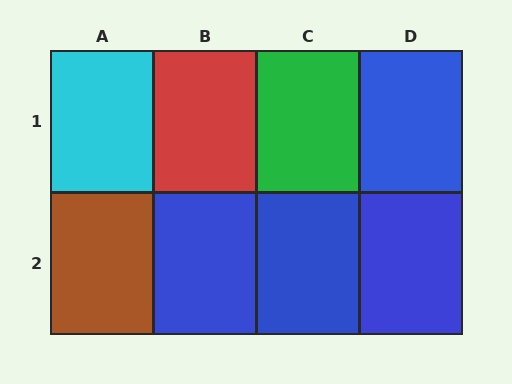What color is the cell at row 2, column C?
Blue.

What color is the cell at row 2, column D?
Blue.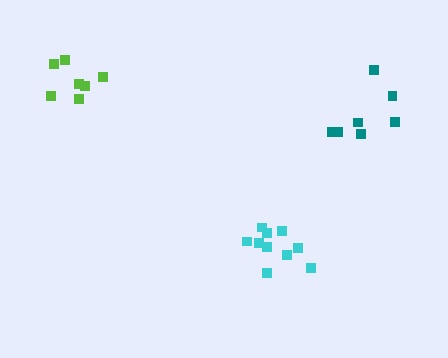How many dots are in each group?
Group 1: 7 dots, Group 2: 10 dots, Group 3: 7 dots (24 total).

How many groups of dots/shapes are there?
There are 3 groups.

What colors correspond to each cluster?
The clusters are colored: teal, cyan, lime.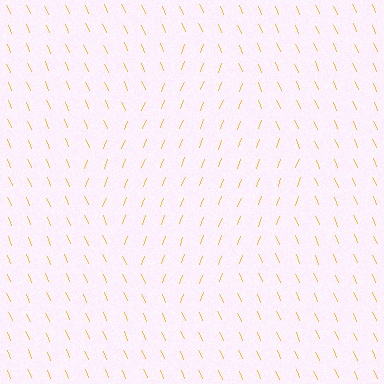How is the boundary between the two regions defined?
The boundary is defined purely by a change in line orientation (approximately 45 degrees difference). All lines are the same color and thickness.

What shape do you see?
I see a diamond.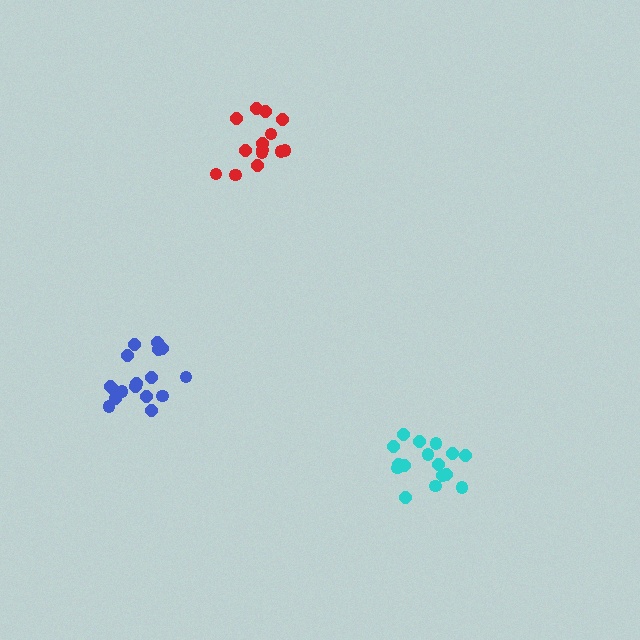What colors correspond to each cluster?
The clusters are colored: blue, red, cyan.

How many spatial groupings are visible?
There are 3 spatial groupings.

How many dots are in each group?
Group 1: 17 dots, Group 2: 14 dots, Group 3: 16 dots (47 total).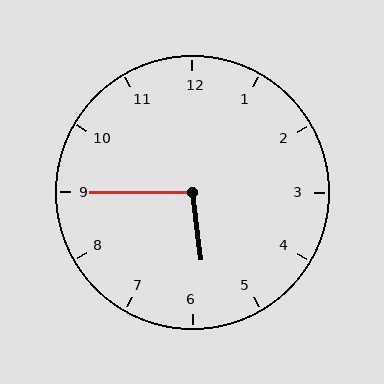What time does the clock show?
5:45.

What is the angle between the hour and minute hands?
Approximately 98 degrees.